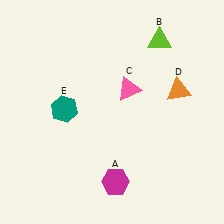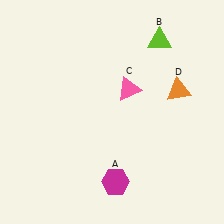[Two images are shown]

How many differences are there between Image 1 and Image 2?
There is 1 difference between the two images.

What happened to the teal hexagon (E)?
The teal hexagon (E) was removed in Image 2. It was in the top-left area of Image 1.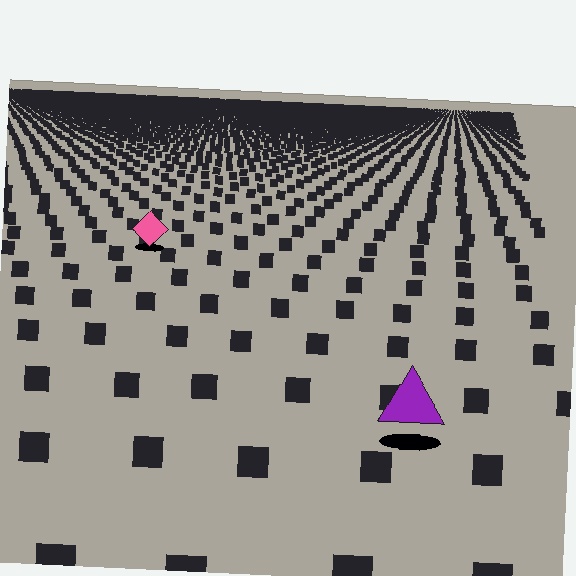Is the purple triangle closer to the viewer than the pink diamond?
Yes. The purple triangle is closer — you can tell from the texture gradient: the ground texture is coarser near it.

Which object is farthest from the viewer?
The pink diamond is farthest from the viewer. It appears smaller and the ground texture around it is denser.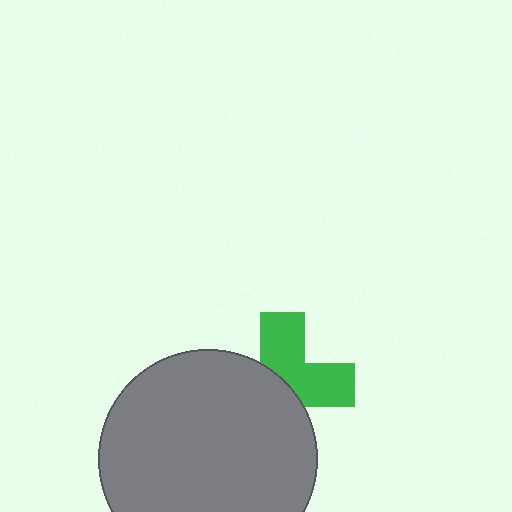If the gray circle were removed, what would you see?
You would see the complete green cross.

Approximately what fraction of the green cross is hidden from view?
Roughly 52% of the green cross is hidden behind the gray circle.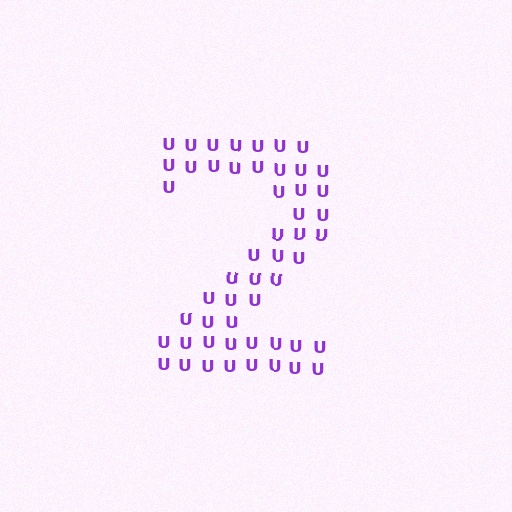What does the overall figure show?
The overall figure shows the digit 2.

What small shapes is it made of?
It is made of small letter U's.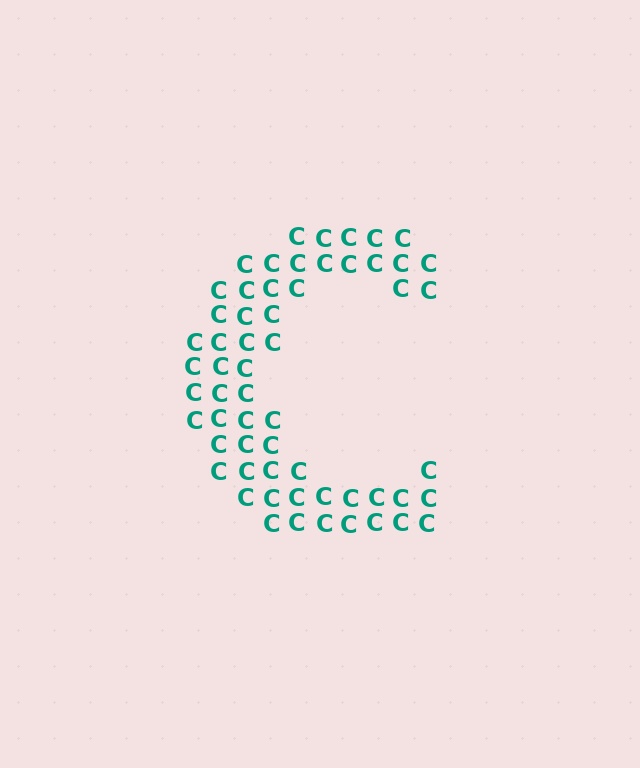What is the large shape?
The large shape is the letter C.